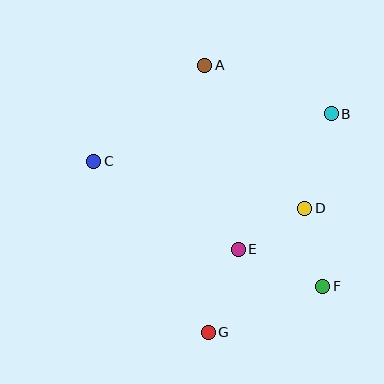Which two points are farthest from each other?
Points A and G are farthest from each other.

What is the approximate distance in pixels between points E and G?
The distance between E and G is approximately 89 pixels.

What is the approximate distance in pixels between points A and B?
The distance between A and B is approximately 135 pixels.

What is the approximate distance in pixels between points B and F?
The distance between B and F is approximately 173 pixels.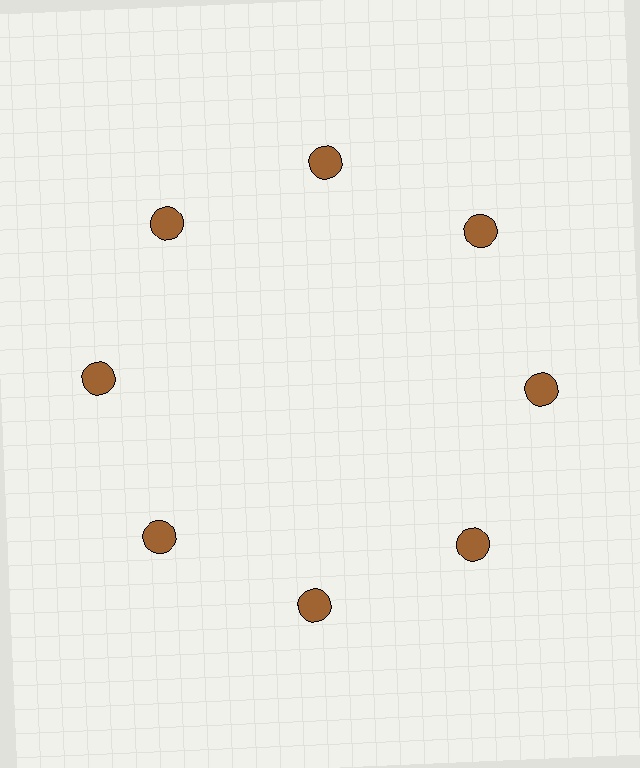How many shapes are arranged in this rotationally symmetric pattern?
There are 8 shapes, arranged in 8 groups of 1.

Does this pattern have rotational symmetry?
Yes, this pattern has 8-fold rotational symmetry. It looks the same after rotating 45 degrees around the center.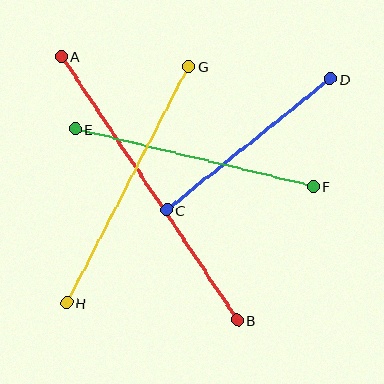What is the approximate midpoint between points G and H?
The midpoint is at approximately (128, 185) pixels.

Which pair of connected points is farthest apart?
Points A and B are farthest apart.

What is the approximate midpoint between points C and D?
The midpoint is at approximately (248, 145) pixels.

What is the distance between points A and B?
The distance is approximately 317 pixels.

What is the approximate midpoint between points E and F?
The midpoint is at approximately (194, 158) pixels.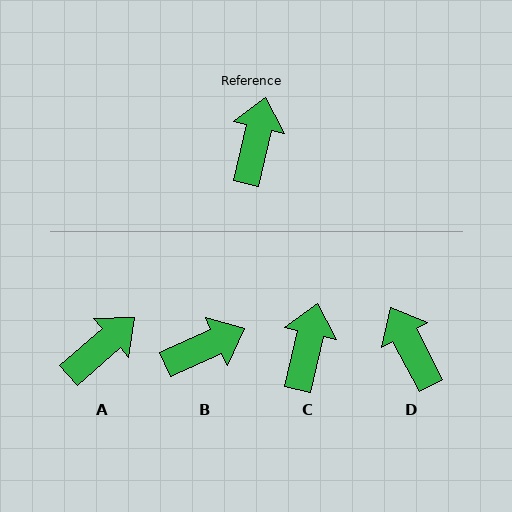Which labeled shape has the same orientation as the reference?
C.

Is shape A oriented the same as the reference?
No, it is off by about 35 degrees.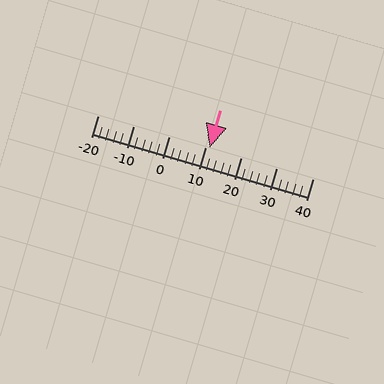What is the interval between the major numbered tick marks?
The major tick marks are spaced 10 units apart.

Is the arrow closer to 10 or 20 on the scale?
The arrow is closer to 10.